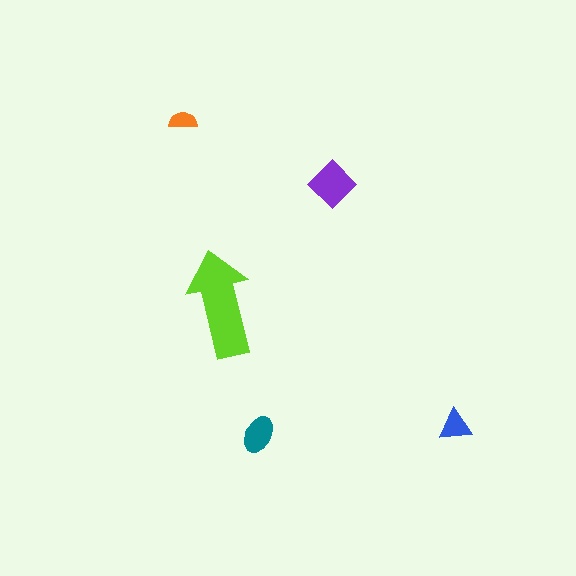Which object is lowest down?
The teal ellipse is bottommost.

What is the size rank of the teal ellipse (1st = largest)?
3rd.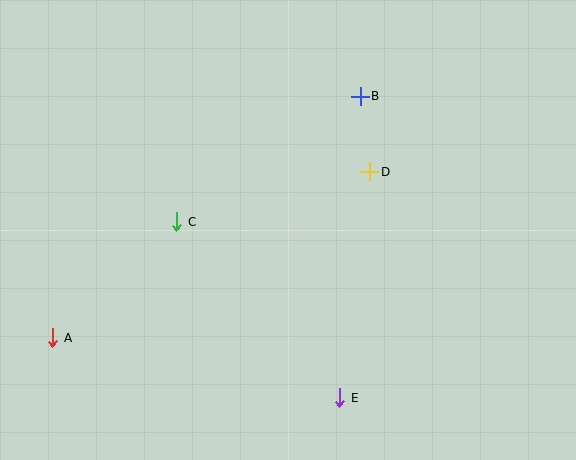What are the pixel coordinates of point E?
Point E is at (340, 398).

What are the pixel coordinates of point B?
Point B is at (360, 96).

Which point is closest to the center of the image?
Point D at (370, 172) is closest to the center.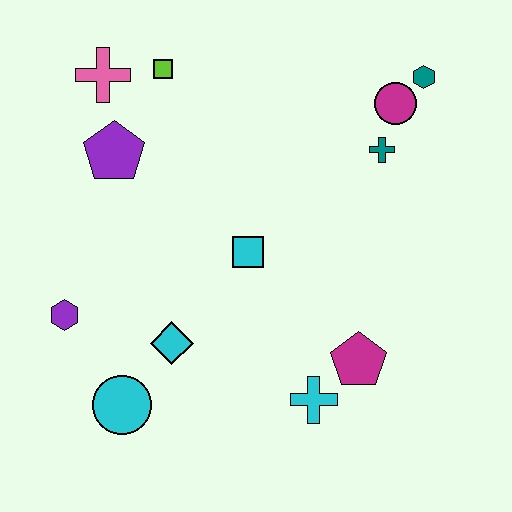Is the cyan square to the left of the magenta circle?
Yes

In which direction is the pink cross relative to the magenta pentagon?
The pink cross is above the magenta pentagon.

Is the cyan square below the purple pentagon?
Yes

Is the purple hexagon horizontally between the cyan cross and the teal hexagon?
No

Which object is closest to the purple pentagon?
The pink cross is closest to the purple pentagon.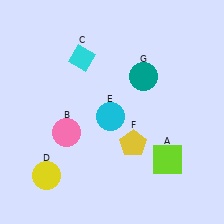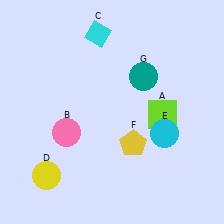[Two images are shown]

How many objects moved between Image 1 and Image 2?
3 objects moved between the two images.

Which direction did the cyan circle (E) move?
The cyan circle (E) moved right.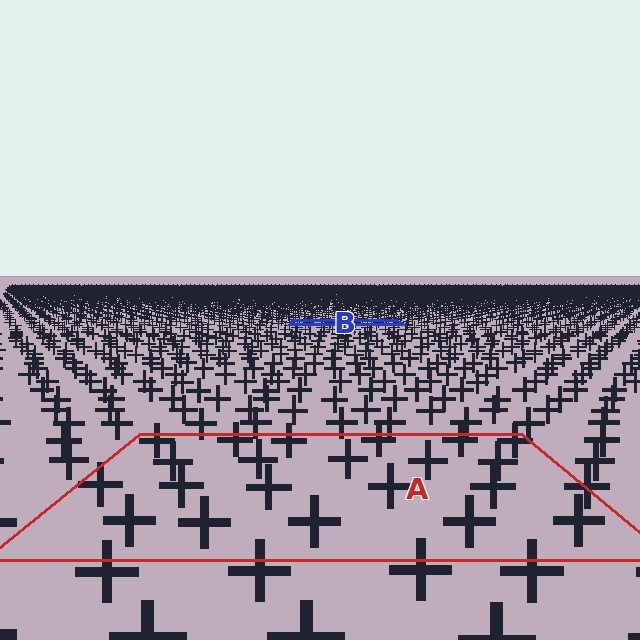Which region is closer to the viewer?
Region A is closer. The texture elements there are larger and more spread out.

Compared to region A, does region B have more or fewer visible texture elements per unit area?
Region B has more texture elements per unit area — they are packed more densely because it is farther away.